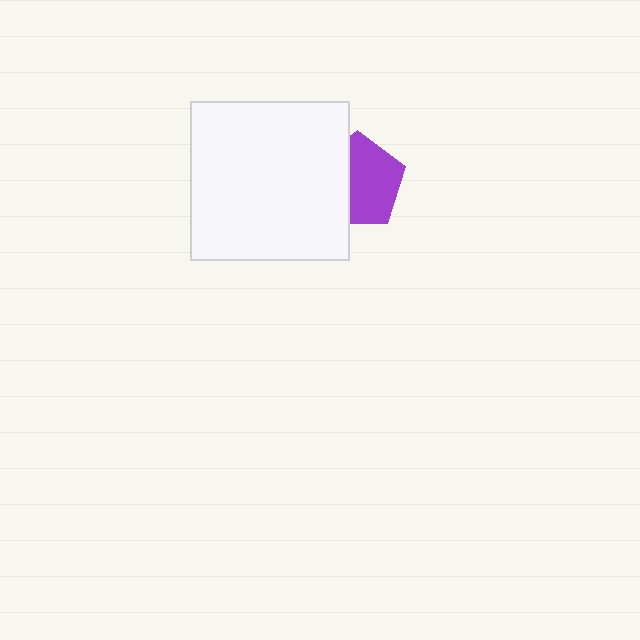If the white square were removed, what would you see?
You would see the complete purple pentagon.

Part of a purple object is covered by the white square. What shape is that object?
It is a pentagon.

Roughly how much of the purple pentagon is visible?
About half of it is visible (roughly 61%).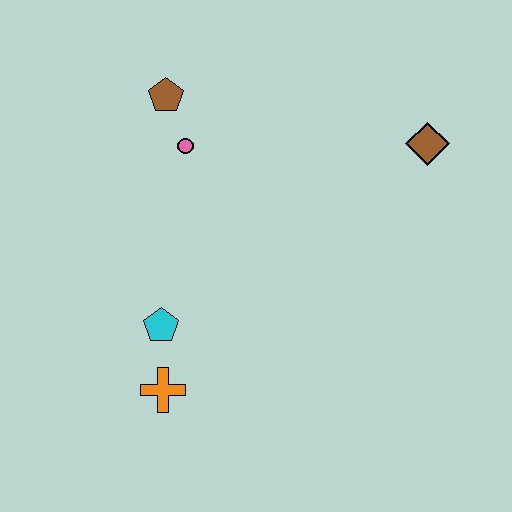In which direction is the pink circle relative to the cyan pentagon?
The pink circle is above the cyan pentagon.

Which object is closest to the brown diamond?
The pink circle is closest to the brown diamond.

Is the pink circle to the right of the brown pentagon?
Yes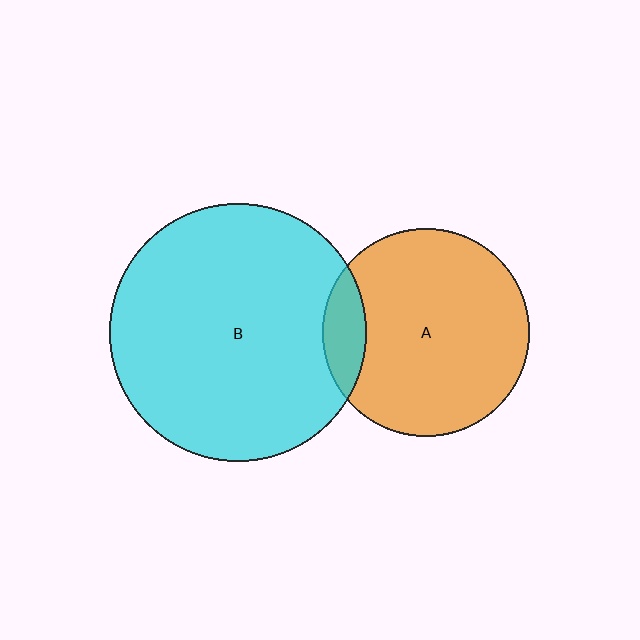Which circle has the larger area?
Circle B (cyan).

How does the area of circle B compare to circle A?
Approximately 1.5 times.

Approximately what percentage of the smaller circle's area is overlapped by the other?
Approximately 10%.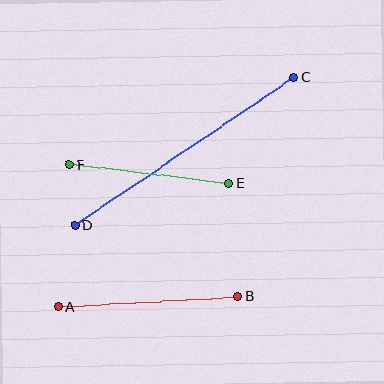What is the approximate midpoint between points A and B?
The midpoint is at approximately (148, 302) pixels.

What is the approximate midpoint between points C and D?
The midpoint is at approximately (184, 151) pixels.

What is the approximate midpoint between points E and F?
The midpoint is at approximately (149, 174) pixels.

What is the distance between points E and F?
The distance is approximately 161 pixels.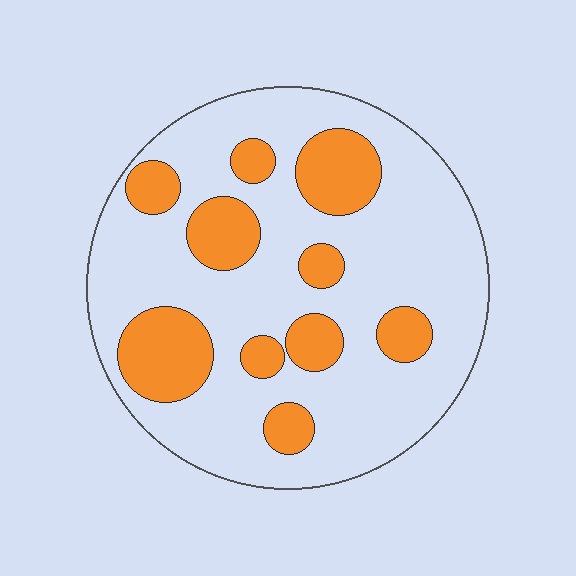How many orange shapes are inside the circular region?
10.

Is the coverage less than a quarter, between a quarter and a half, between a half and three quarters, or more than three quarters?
Between a quarter and a half.